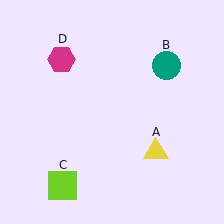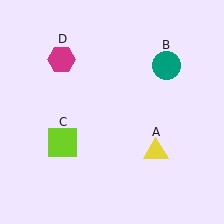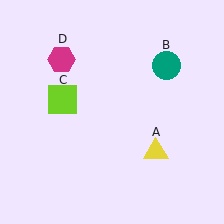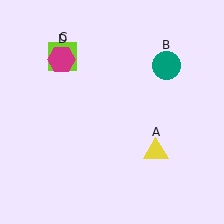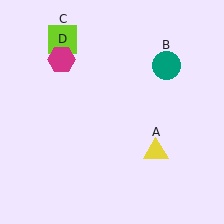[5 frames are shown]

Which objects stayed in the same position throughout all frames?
Yellow triangle (object A) and teal circle (object B) and magenta hexagon (object D) remained stationary.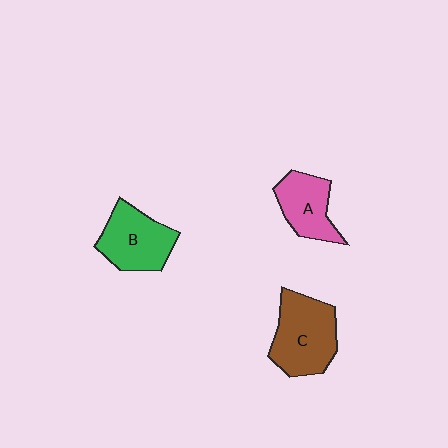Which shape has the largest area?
Shape C (brown).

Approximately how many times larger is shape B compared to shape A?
Approximately 1.2 times.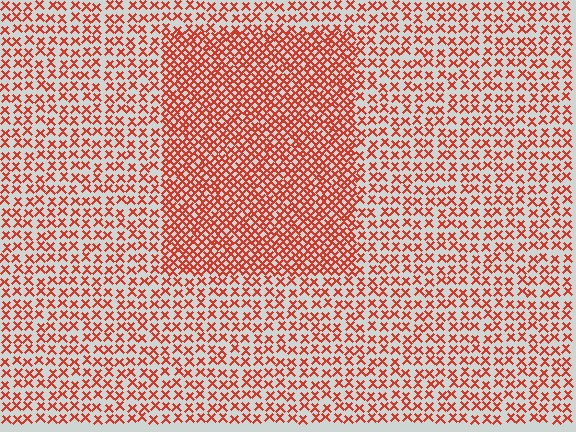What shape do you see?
I see a rectangle.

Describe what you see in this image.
The image contains small red elements arranged at two different densities. A rectangle-shaped region is visible where the elements are more densely packed than the surrounding area.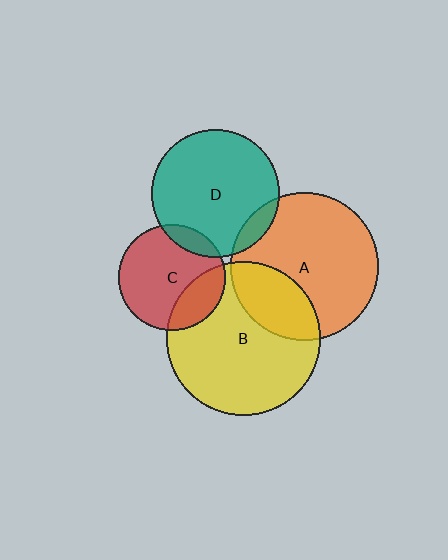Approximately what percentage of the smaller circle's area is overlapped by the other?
Approximately 25%.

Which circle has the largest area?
Circle B (yellow).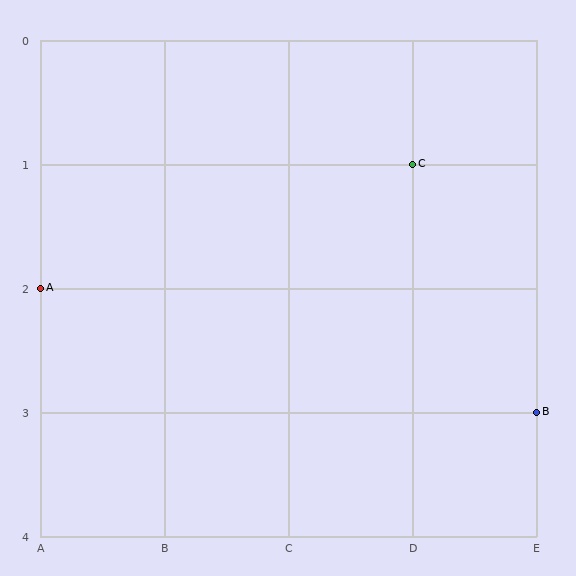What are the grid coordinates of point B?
Point B is at grid coordinates (E, 3).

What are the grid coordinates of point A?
Point A is at grid coordinates (A, 2).